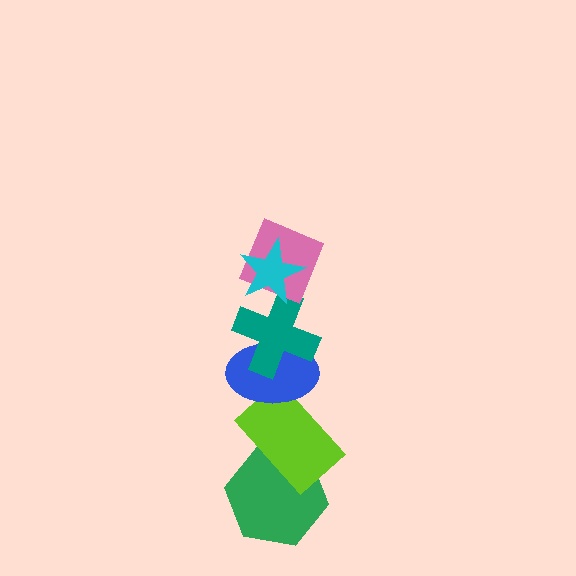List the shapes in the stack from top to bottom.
From top to bottom: the cyan star, the pink diamond, the teal cross, the blue ellipse, the lime rectangle, the green hexagon.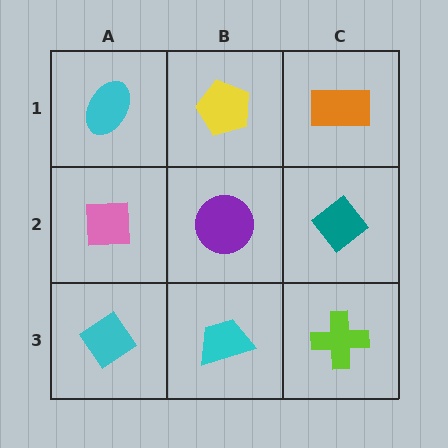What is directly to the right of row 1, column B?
An orange rectangle.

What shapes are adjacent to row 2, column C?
An orange rectangle (row 1, column C), a lime cross (row 3, column C), a purple circle (row 2, column B).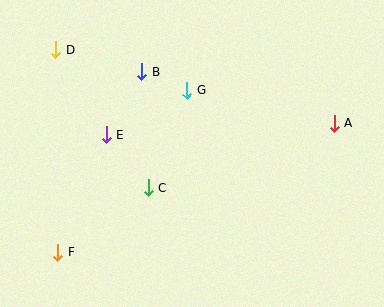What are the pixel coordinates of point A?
Point A is at (334, 123).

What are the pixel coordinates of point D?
Point D is at (56, 50).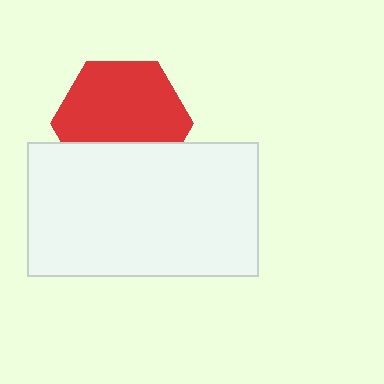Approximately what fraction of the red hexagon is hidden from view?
Roughly 32% of the red hexagon is hidden behind the white rectangle.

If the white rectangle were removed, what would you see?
You would see the complete red hexagon.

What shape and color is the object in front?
The object in front is a white rectangle.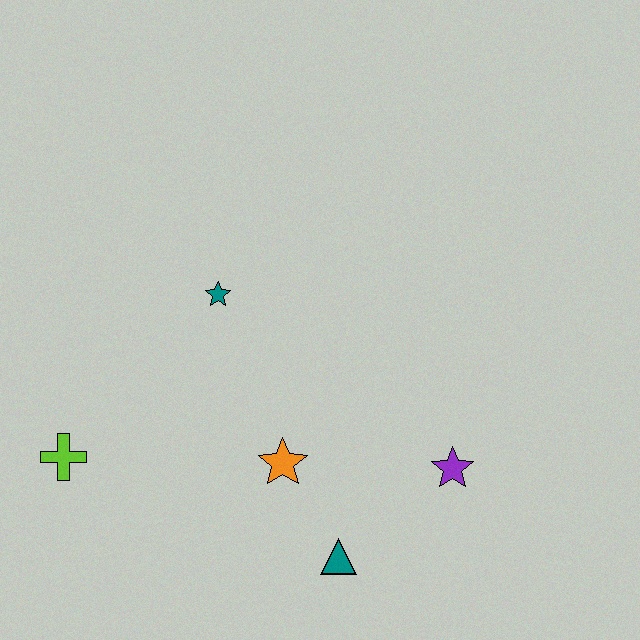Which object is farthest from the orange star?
The lime cross is farthest from the orange star.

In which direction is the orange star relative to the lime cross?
The orange star is to the right of the lime cross.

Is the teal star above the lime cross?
Yes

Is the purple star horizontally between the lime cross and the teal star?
No